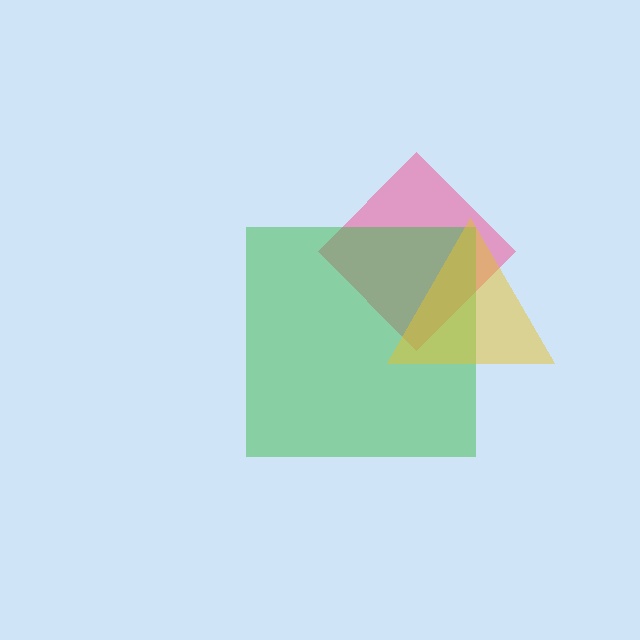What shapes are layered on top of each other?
The layered shapes are: a pink diamond, a green square, a yellow triangle.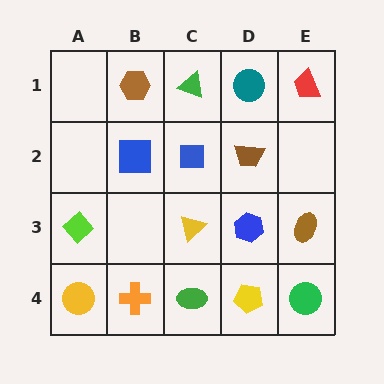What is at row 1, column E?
A red trapezoid.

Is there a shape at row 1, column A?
No, that cell is empty.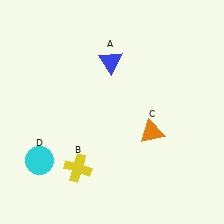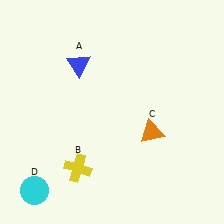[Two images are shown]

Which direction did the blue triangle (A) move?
The blue triangle (A) moved left.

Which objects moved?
The objects that moved are: the blue triangle (A), the cyan circle (D).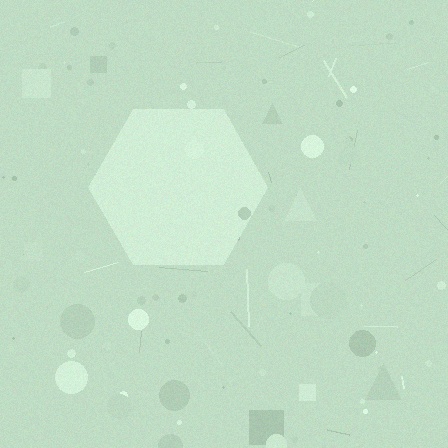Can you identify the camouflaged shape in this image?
The camouflaged shape is a hexagon.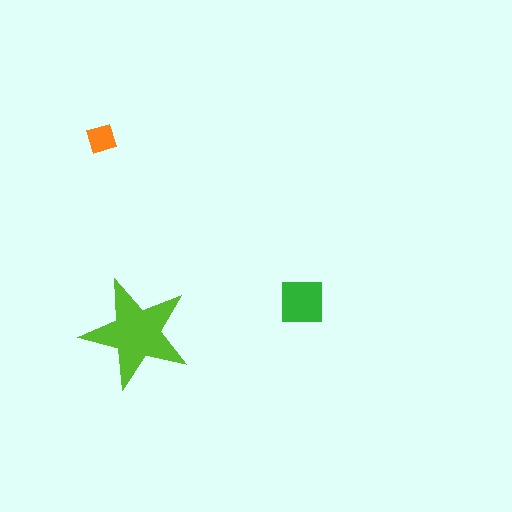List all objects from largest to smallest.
The lime star, the green square, the orange diamond.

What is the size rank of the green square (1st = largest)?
2nd.